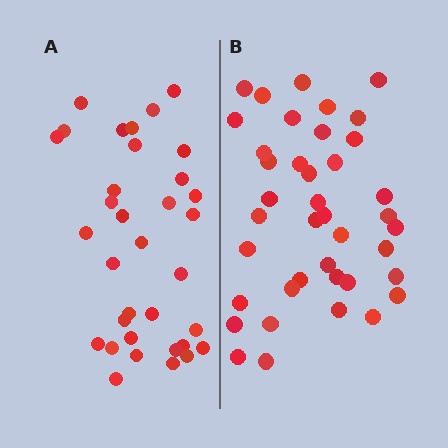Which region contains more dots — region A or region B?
Region B (the right region) has more dots.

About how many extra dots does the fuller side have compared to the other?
Region B has about 6 more dots than region A.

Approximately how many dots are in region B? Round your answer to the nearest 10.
About 40 dots.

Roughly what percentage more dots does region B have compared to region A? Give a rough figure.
About 20% more.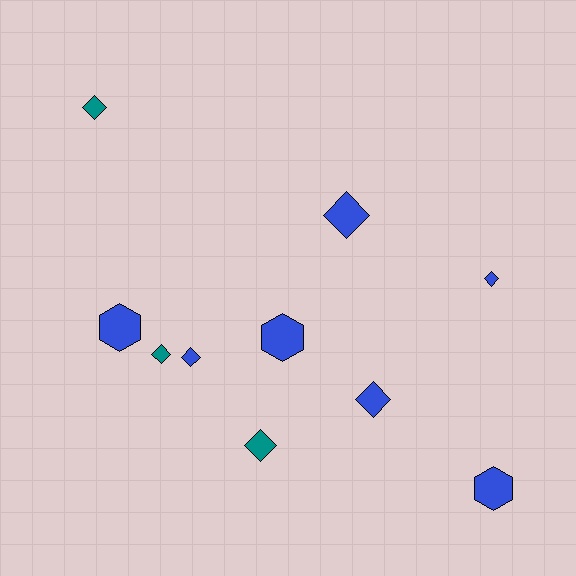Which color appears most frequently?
Blue, with 7 objects.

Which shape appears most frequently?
Diamond, with 7 objects.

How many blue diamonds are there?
There are 4 blue diamonds.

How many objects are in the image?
There are 10 objects.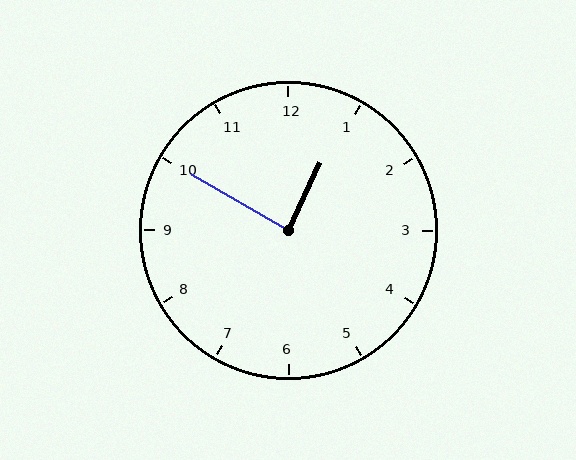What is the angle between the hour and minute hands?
Approximately 85 degrees.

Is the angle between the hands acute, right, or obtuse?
It is right.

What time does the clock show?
12:50.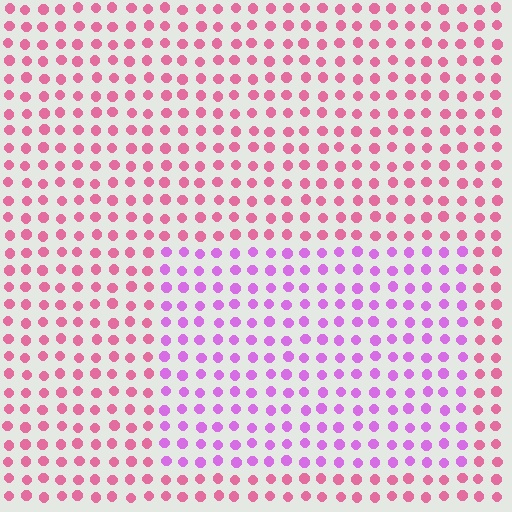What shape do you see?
I see a rectangle.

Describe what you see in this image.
The image is filled with small pink elements in a uniform arrangement. A rectangle-shaped region is visible where the elements are tinted to a slightly different hue, forming a subtle color boundary.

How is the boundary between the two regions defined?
The boundary is defined purely by a slight shift in hue (about 41 degrees). Spacing, size, and orientation are identical on both sides.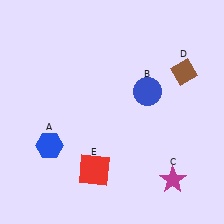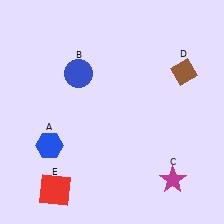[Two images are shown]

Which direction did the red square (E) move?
The red square (E) moved left.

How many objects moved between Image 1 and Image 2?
2 objects moved between the two images.